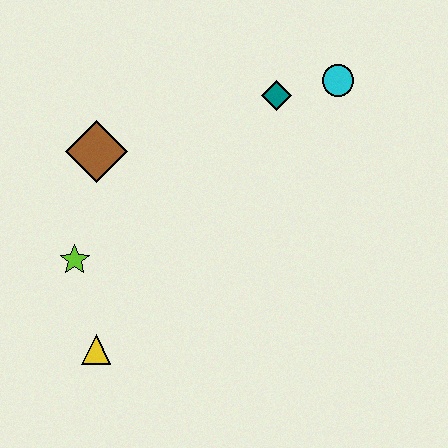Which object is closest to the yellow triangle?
The lime star is closest to the yellow triangle.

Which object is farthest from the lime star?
The cyan circle is farthest from the lime star.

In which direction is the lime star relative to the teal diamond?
The lime star is to the left of the teal diamond.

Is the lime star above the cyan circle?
No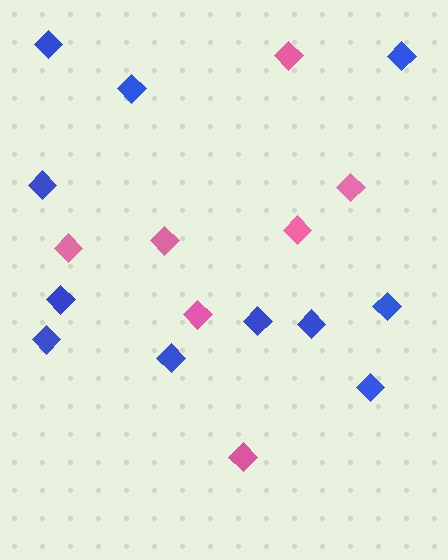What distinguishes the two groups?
There are 2 groups: one group of pink diamonds (7) and one group of blue diamonds (11).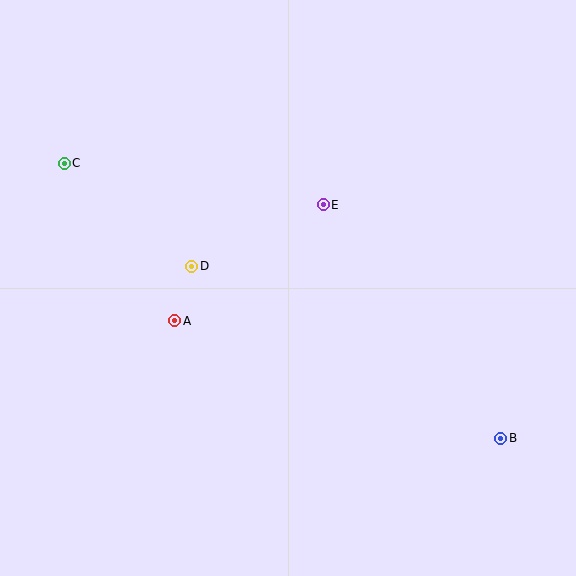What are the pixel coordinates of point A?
Point A is at (175, 321).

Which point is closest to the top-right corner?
Point E is closest to the top-right corner.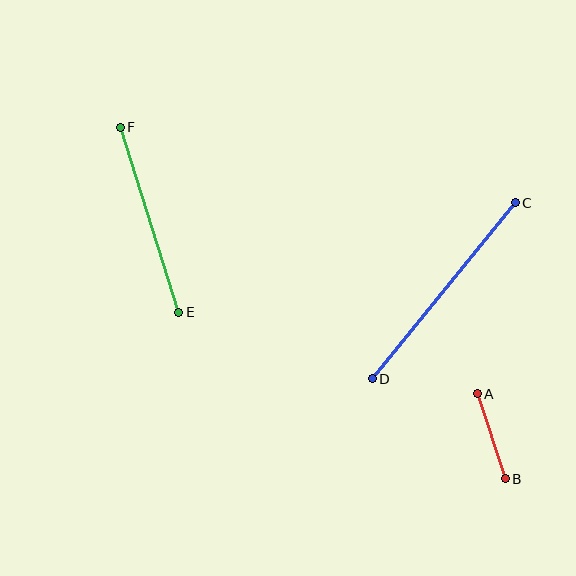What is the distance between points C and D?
The distance is approximately 227 pixels.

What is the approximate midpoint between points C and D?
The midpoint is at approximately (444, 291) pixels.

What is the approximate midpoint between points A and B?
The midpoint is at approximately (491, 436) pixels.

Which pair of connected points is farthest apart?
Points C and D are farthest apart.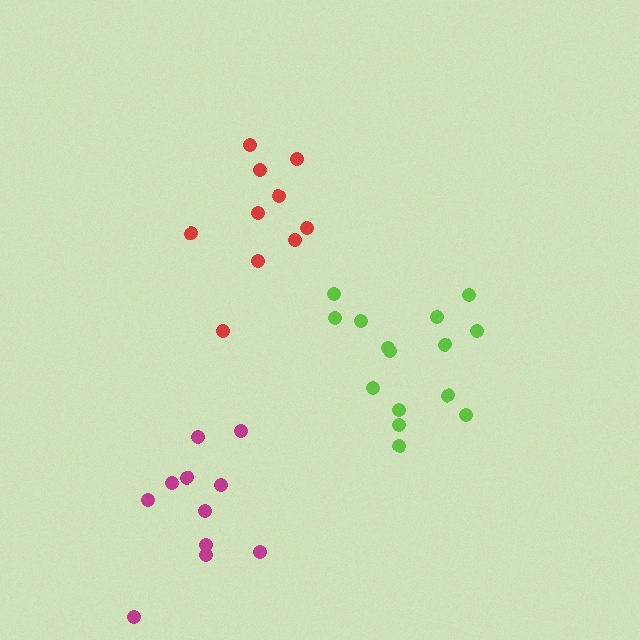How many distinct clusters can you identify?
There are 3 distinct clusters.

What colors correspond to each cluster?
The clusters are colored: red, magenta, lime.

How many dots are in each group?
Group 1: 10 dots, Group 2: 11 dots, Group 3: 15 dots (36 total).